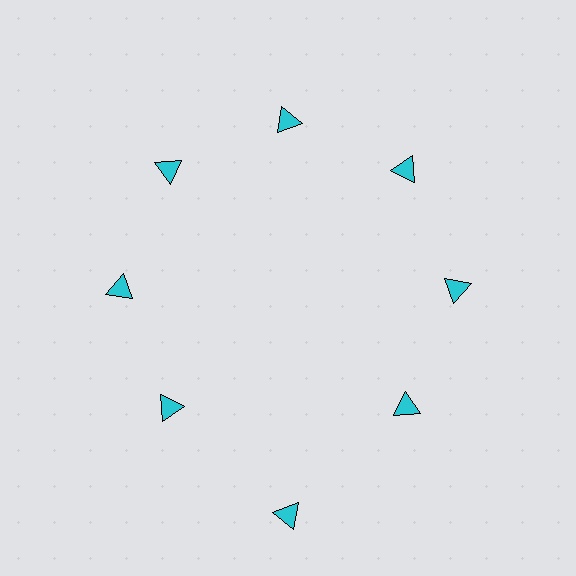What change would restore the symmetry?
The symmetry would be restored by moving it inward, back onto the ring so that all 8 triangles sit at equal angles and equal distance from the center.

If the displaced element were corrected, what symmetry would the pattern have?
It would have 8-fold rotational symmetry — the pattern would map onto itself every 45 degrees.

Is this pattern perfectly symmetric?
No. The 8 cyan triangles are arranged in a ring, but one element near the 6 o'clock position is pushed outward from the center, breaking the 8-fold rotational symmetry.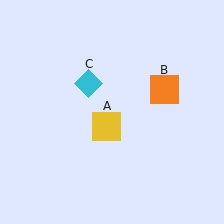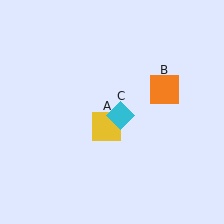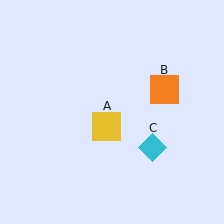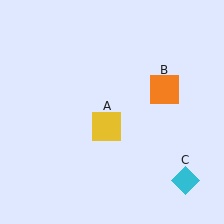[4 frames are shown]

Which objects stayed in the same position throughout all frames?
Yellow square (object A) and orange square (object B) remained stationary.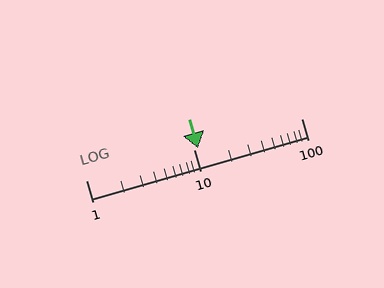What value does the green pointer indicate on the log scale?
The pointer indicates approximately 11.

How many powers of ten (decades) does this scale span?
The scale spans 2 decades, from 1 to 100.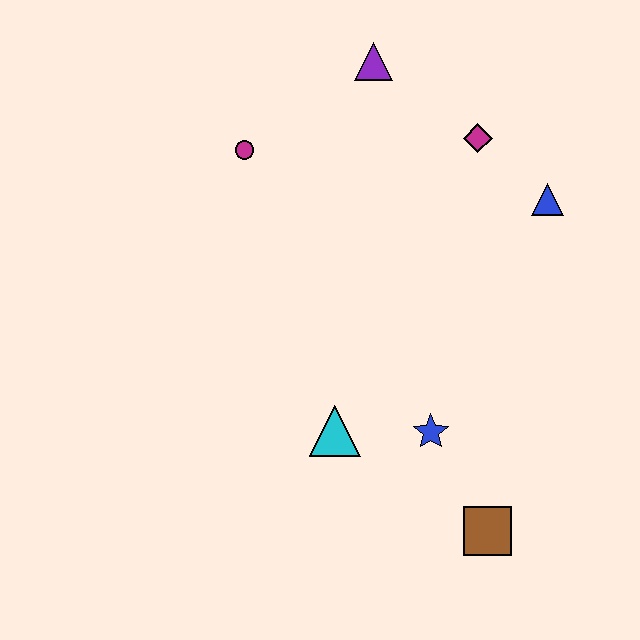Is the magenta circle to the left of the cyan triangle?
Yes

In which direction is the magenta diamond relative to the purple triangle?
The magenta diamond is to the right of the purple triangle.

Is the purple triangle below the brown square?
No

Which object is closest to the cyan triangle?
The blue star is closest to the cyan triangle.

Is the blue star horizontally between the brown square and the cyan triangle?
Yes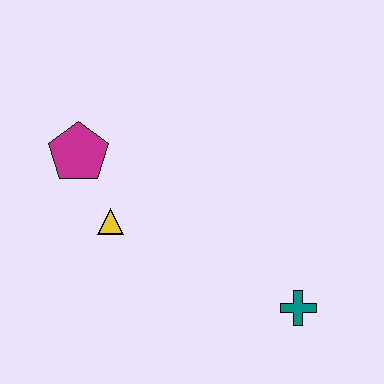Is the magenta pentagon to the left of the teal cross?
Yes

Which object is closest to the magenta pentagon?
The yellow triangle is closest to the magenta pentagon.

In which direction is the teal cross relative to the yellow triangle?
The teal cross is to the right of the yellow triangle.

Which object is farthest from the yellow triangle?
The teal cross is farthest from the yellow triangle.